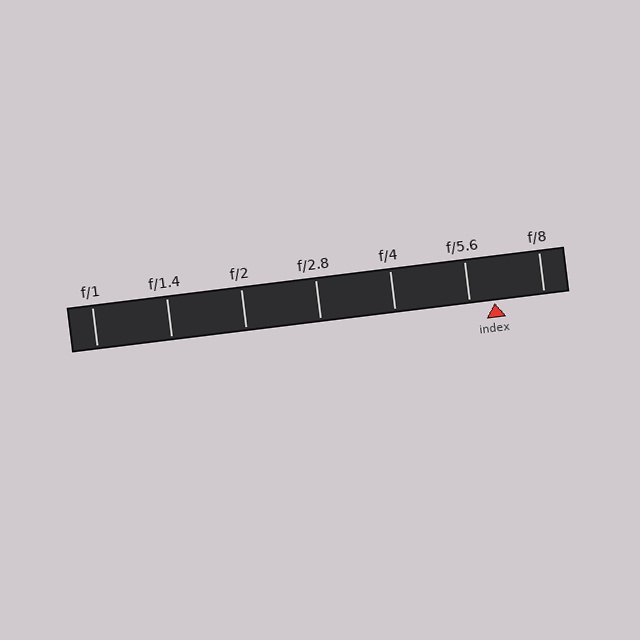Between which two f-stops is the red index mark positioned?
The index mark is between f/5.6 and f/8.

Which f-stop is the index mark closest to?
The index mark is closest to f/5.6.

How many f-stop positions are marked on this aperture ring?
There are 7 f-stop positions marked.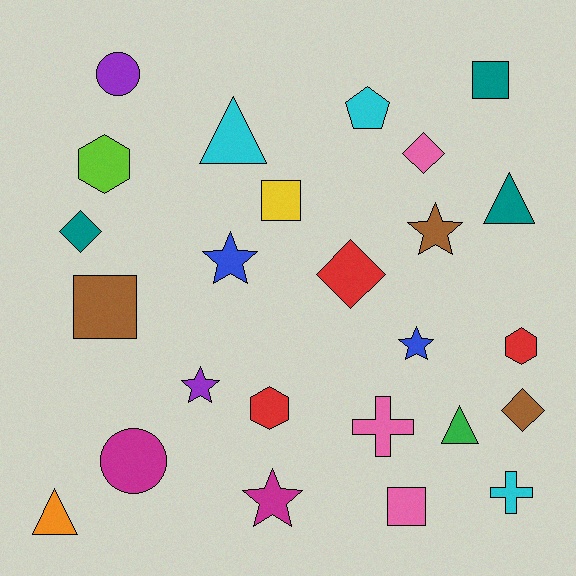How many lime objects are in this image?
There is 1 lime object.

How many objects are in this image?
There are 25 objects.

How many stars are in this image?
There are 5 stars.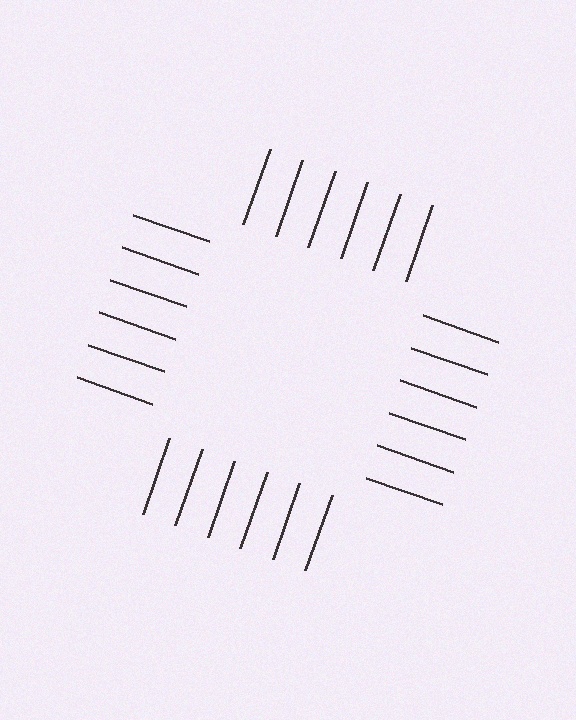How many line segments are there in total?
24 — 6 along each of the 4 edges.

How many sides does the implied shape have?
4 sides — the line-ends trace a square.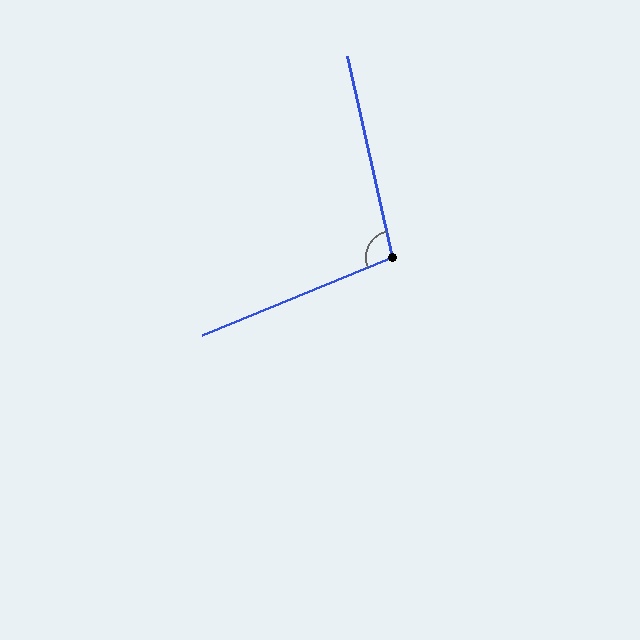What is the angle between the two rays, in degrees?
Approximately 100 degrees.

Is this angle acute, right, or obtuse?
It is obtuse.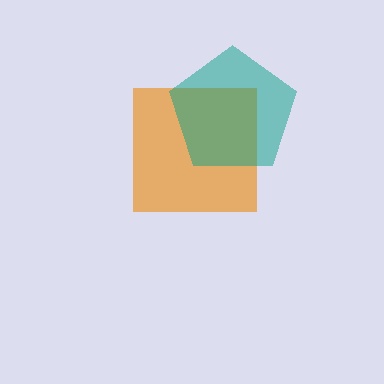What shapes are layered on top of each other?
The layered shapes are: an orange square, a teal pentagon.